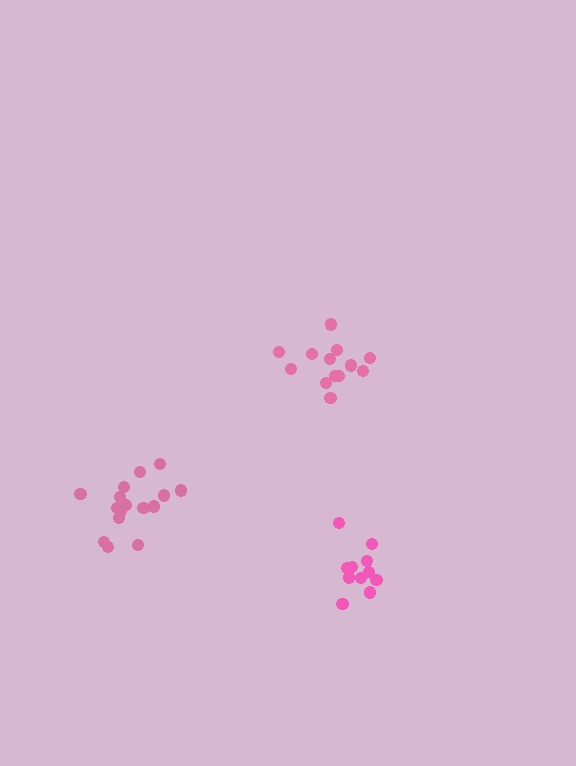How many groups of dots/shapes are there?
There are 3 groups.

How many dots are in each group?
Group 1: 13 dots, Group 2: 16 dots, Group 3: 11 dots (40 total).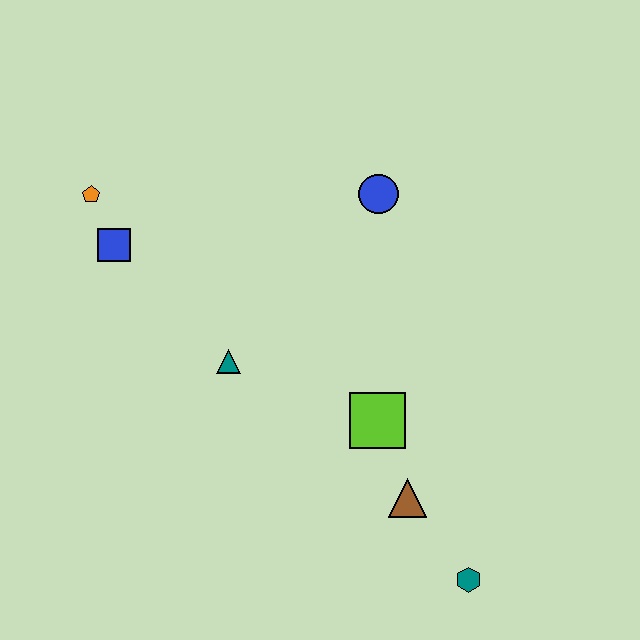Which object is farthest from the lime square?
The orange pentagon is farthest from the lime square.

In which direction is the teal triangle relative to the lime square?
The teal triangle is to the left of the lime square.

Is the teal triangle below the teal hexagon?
No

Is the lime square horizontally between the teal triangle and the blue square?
No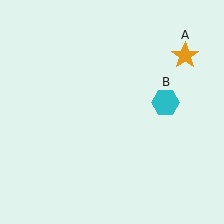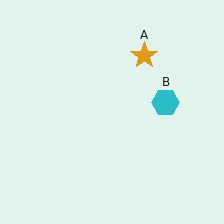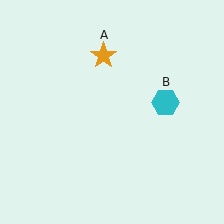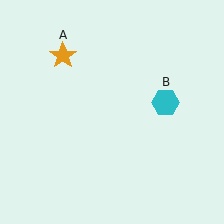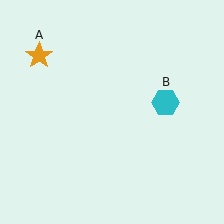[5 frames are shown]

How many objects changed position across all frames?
1 object changed position: orange star (object A).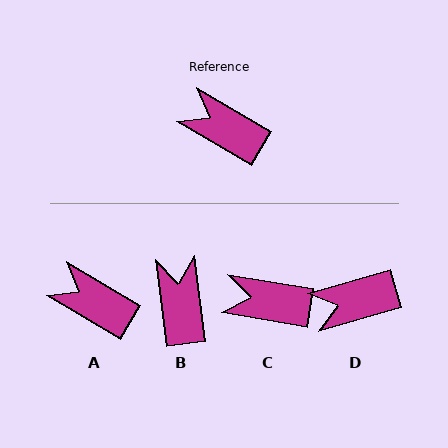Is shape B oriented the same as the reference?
No, it is off by about 52 degrees.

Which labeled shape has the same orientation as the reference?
A.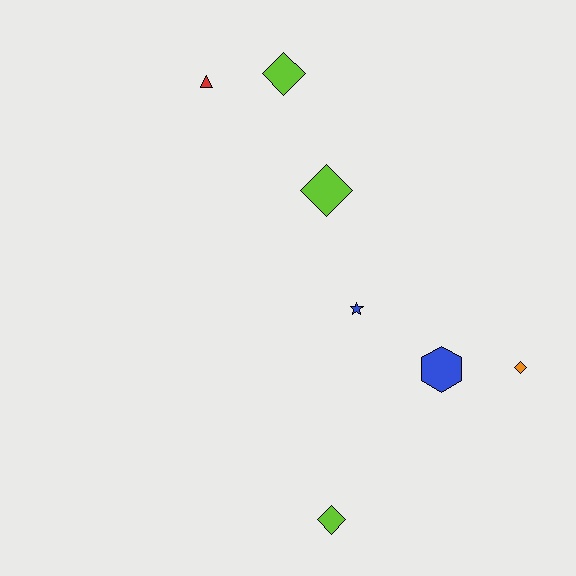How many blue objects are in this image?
There are 2 blue objects.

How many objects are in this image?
There are 7 objects.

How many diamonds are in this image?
There are 4 diamonds.